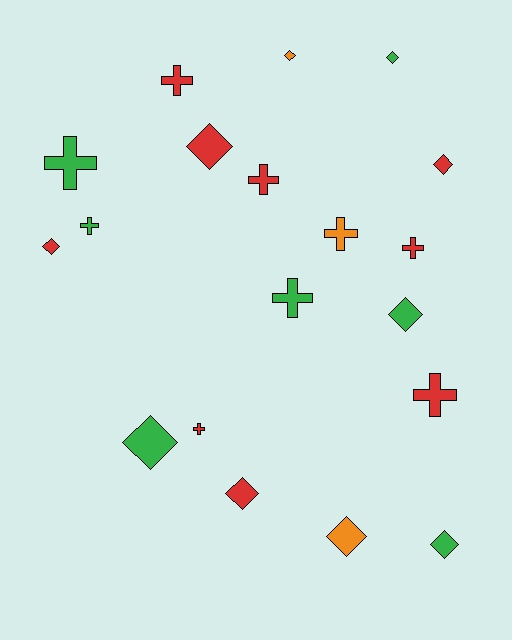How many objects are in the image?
There are 19 objects.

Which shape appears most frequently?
Diamond, with 10 objects.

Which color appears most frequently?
Red, with 9 objects.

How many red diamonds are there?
There are 4 red diamonds.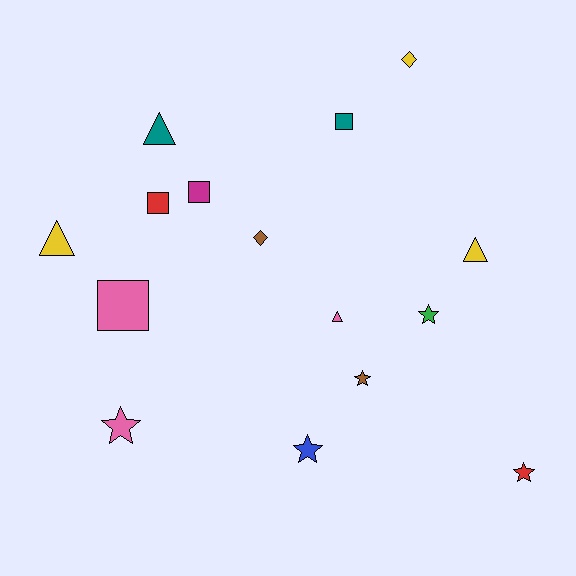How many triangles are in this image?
There are 4 triangles.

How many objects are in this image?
There are 15 objects.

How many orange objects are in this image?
There are no orange objects.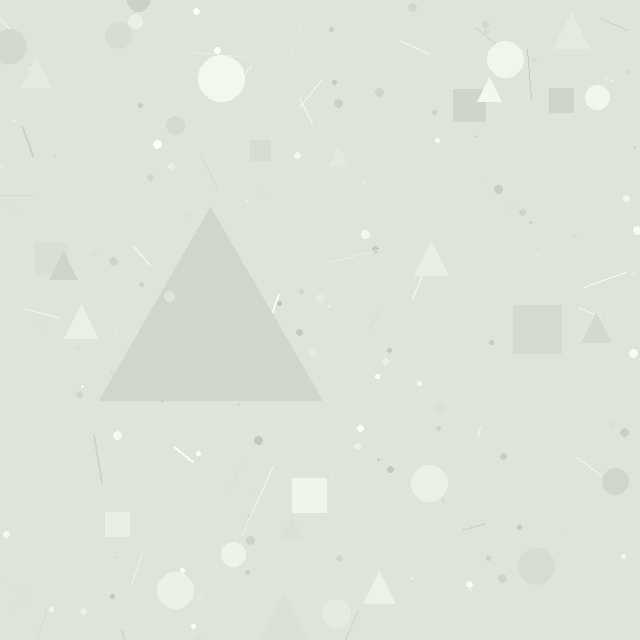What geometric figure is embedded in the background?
A triangle is embedded in the background.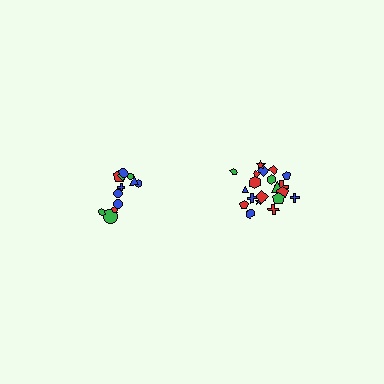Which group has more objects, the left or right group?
The right group.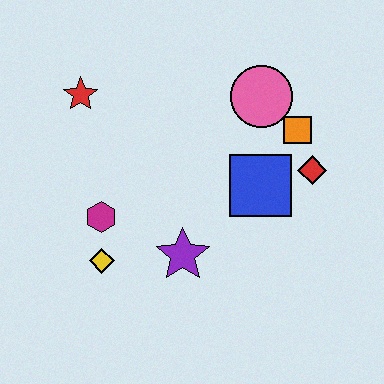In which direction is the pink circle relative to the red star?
The pink circle is to the right of the red star.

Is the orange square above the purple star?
Yes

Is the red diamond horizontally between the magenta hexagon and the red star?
No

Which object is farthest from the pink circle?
The yellow diamond is farthest from the pink circle.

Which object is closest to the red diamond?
The orange square is closest to the red diamond.